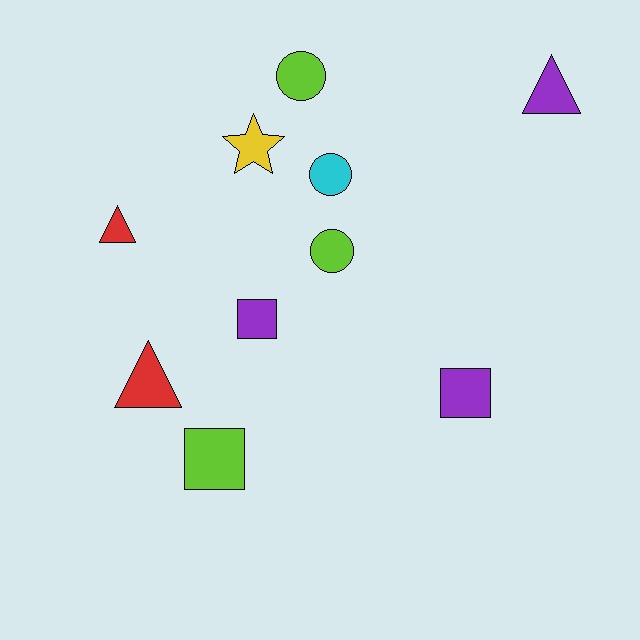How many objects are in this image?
There are 10 objects.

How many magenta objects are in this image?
There are no magenta objects.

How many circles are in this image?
There are 3 circles.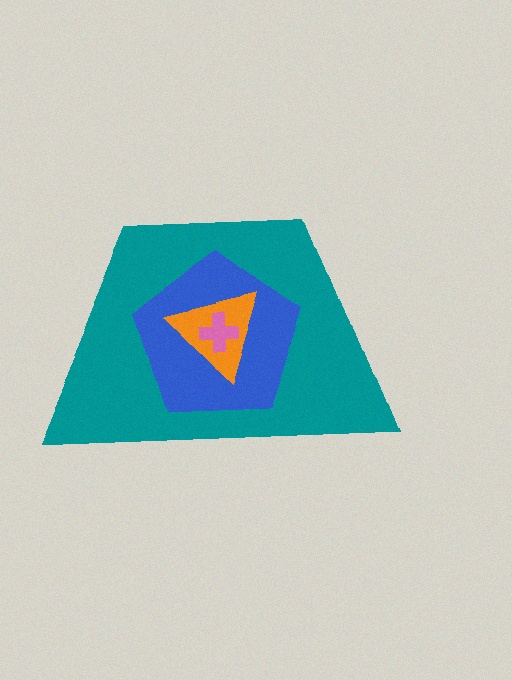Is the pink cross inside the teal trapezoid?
Yes.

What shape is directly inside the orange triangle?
The pink cross.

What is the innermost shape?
The pink cross.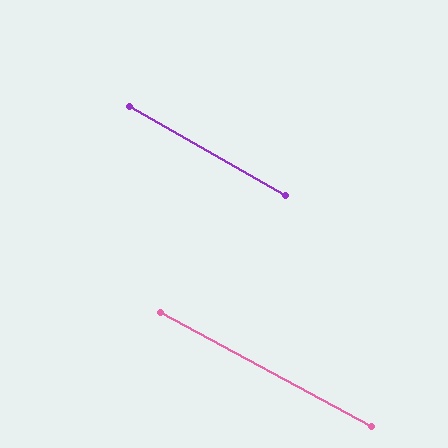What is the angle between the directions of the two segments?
Approximately 1 degree.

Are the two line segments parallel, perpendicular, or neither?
Parallel — their directions differ by only 1.4°.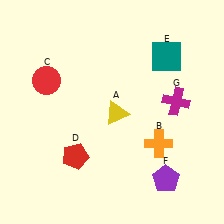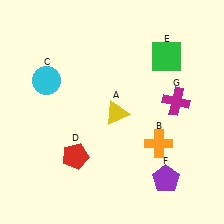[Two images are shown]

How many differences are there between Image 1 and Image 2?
There are 2 differences between the two images.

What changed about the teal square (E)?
In Image 1, E is teal. In Image 2, it changed to green.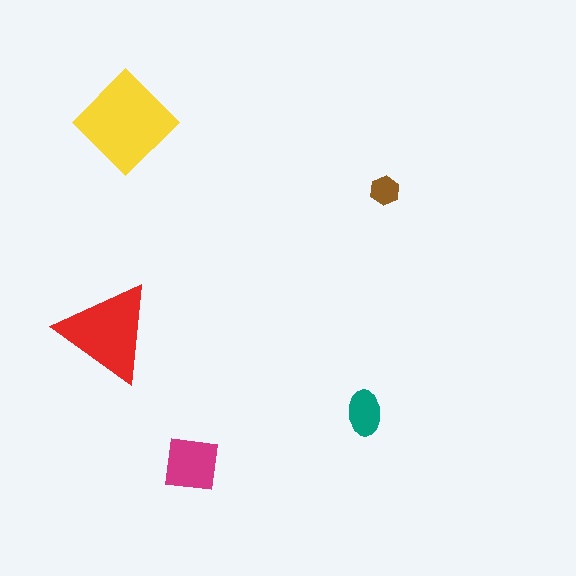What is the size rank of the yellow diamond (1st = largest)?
1st.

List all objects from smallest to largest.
The brown hexagon, the teal ellipse, the magenta square, the red triangle, the yellow diamond.